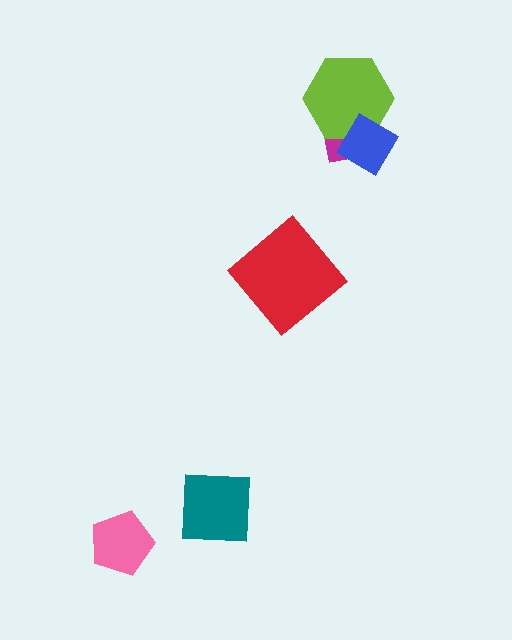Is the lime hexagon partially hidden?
Yes, it is partially covered by another shape.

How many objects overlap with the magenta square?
2 objects overlap with the magenta square.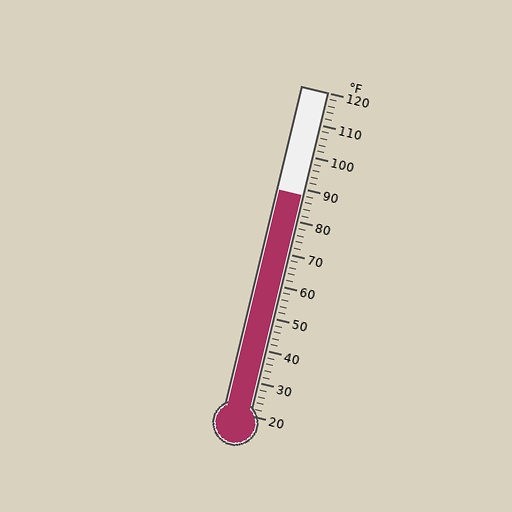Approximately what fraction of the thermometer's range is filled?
The thermometer is filled to approximately 70% of its range.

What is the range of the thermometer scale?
The thermometer scale ranges from 20°F to 120°F.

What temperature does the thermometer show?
The thermometer shows approximately 88°F.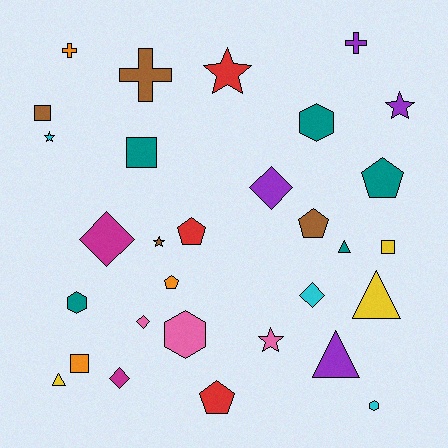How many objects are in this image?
There are 30 objects.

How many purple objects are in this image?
There are 4 purple objects.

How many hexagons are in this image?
There are 4 hexagons.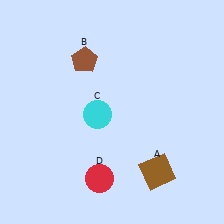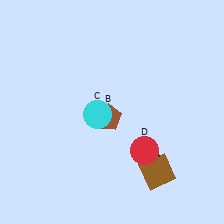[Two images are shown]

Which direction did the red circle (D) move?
The red circle (D) moved right.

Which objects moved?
The objects that moved are: the brown pentagon (B), the red circle (D).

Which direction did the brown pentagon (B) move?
The brown pentagon (B) moved down.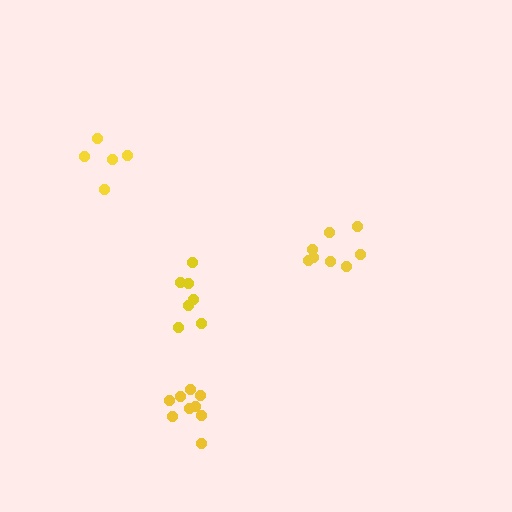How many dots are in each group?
Group 1: 8 dots, Group 2: 9 dots, Group 3: 7 dots, Group 4: 5 dots (29 total).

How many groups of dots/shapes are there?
There are 4 groups.